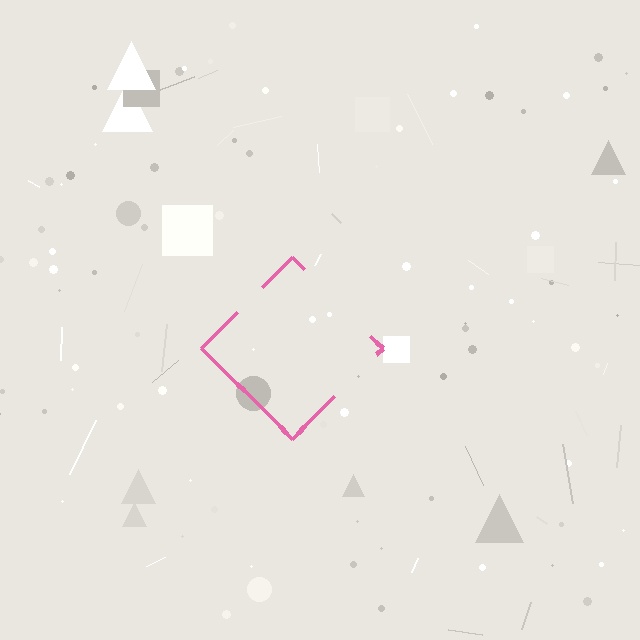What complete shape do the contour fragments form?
The contour fragments form a diamond.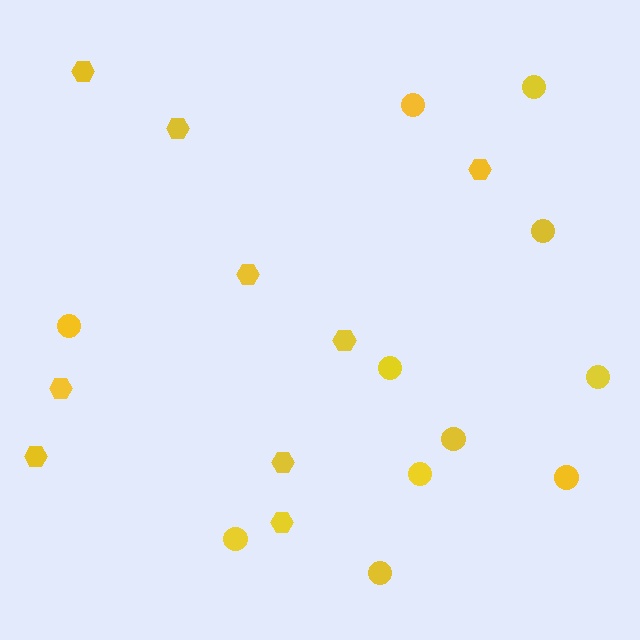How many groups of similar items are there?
There are 2 groups: one group of hexagons (9) and one group of circles (11).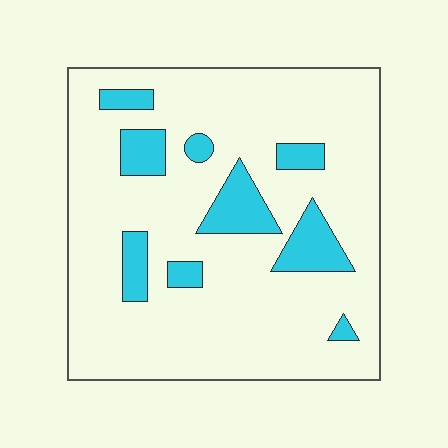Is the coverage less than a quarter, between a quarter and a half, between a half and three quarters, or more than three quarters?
Less than a quarter.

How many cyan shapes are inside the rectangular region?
9.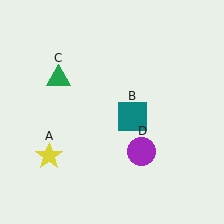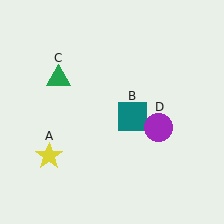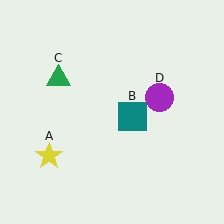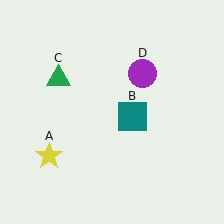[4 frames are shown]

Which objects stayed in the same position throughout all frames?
Yellow star (object A) and teal square (object B) and green triangle (object C) remained stationary.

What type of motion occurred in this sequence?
The purple circle (object D) rotated counterclockwise around the center of the scene.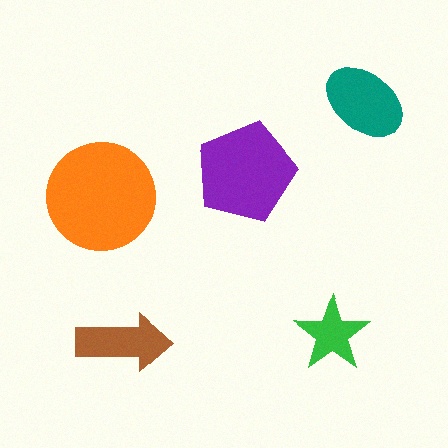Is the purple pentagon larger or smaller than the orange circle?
Smaller.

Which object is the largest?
The orange circle.